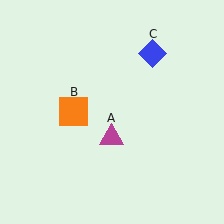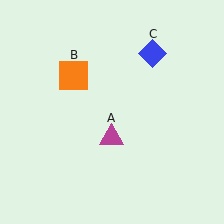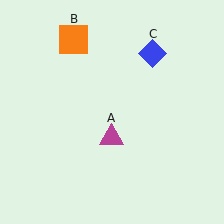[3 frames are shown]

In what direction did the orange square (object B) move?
The orange square (object B) moved up.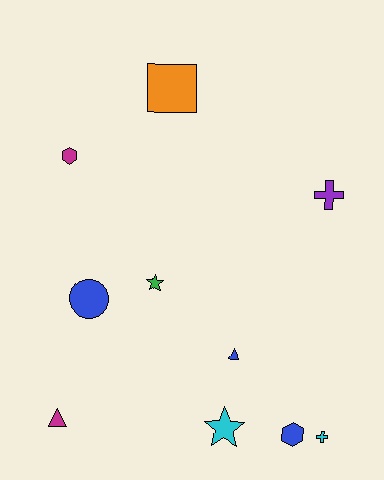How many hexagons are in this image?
There are 2 hexagons.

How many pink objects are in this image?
There are no pink objects.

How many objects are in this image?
There are 10 objects.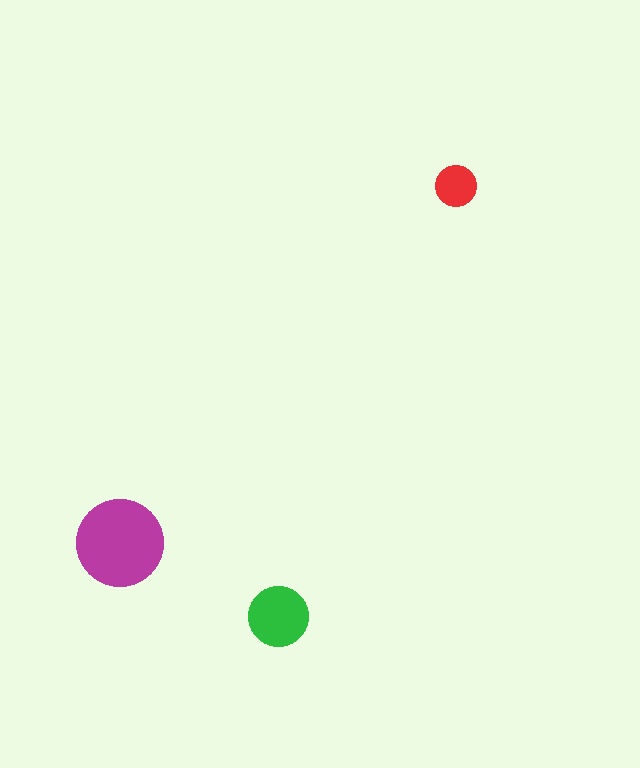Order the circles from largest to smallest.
the magenta one, the green one, the red one.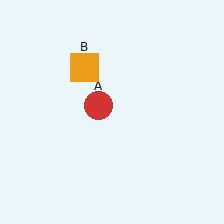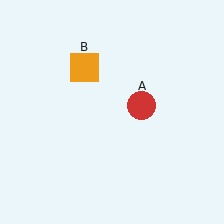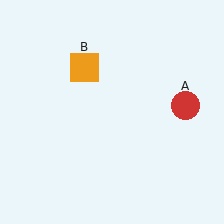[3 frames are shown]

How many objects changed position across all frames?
1 object changed position: red circle (object A).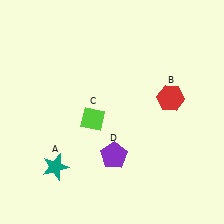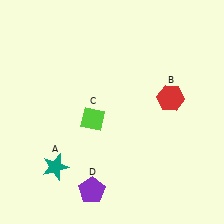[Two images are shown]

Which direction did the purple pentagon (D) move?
The purple pentagon (D) moved down.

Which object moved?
The purple pentagon (D) moved down.